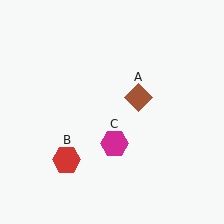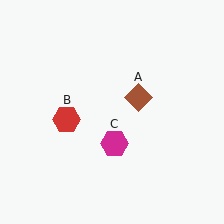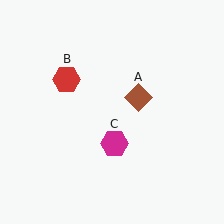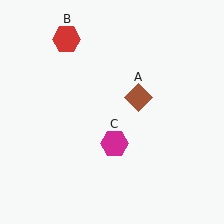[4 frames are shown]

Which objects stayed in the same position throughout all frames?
Brown diamond (object A) and magenta hexagon (object C) remained stationary.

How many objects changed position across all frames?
1 object changed position: red hexagon (object B).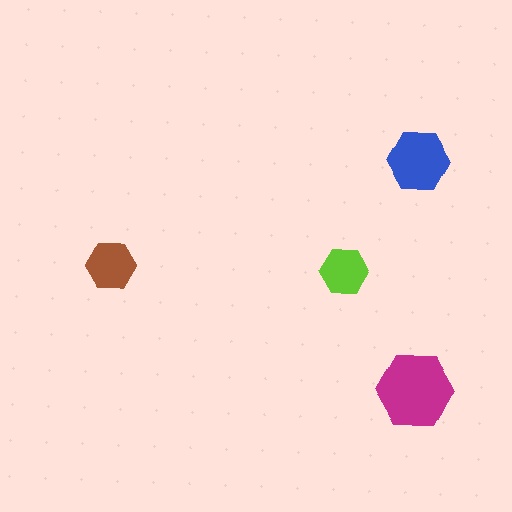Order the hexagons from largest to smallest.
the magenta one, the blue one, the brown one, the lime one.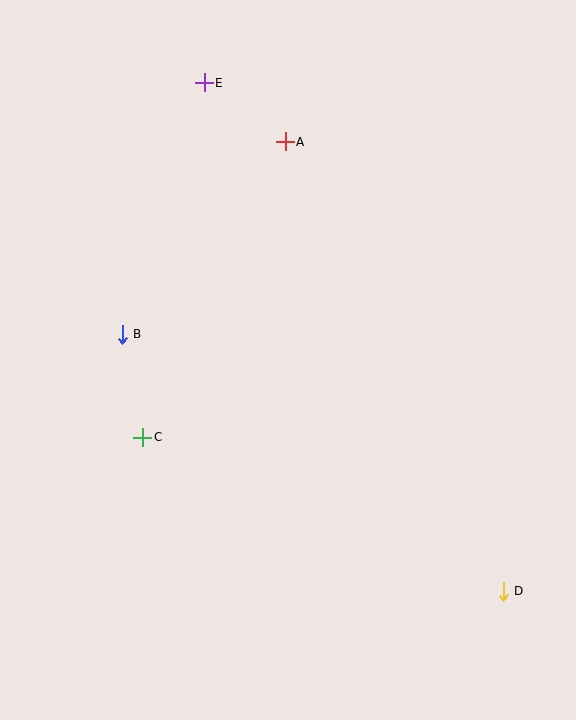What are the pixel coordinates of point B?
Point B is at (122, 334).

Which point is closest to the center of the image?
Point C at (143, 437) is closest to the center.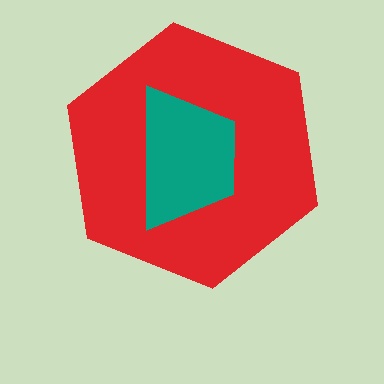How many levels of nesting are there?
2.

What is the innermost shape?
The teal trapezoid.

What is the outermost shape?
The red hexagon.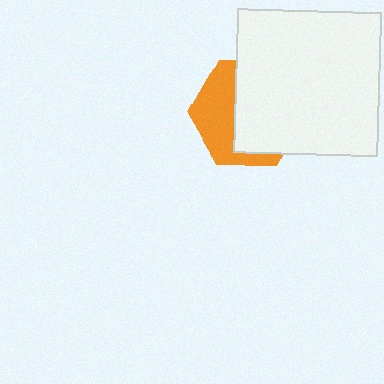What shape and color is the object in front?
The object in front is a white square.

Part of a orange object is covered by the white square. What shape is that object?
It is a hexagon.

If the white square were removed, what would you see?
You would see the complete orange hexagon.